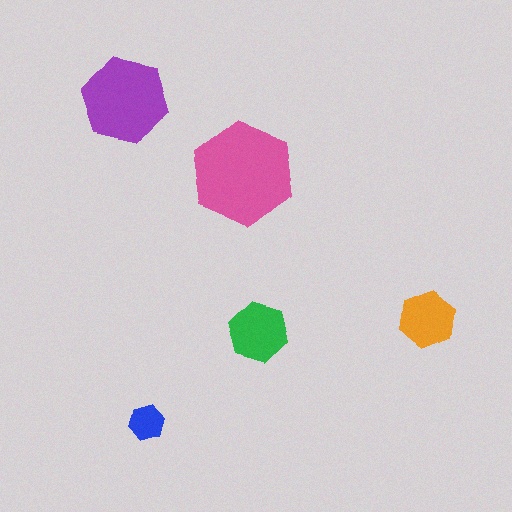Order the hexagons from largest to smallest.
the pink one, the purple one, the green one, the orange one, the blue one.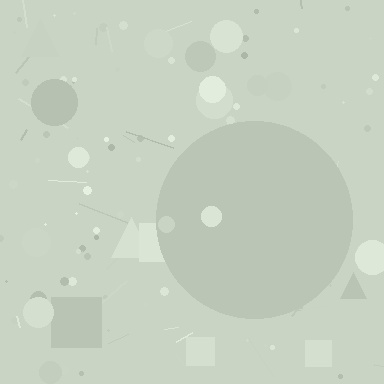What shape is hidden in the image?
A circle is hidden in the image.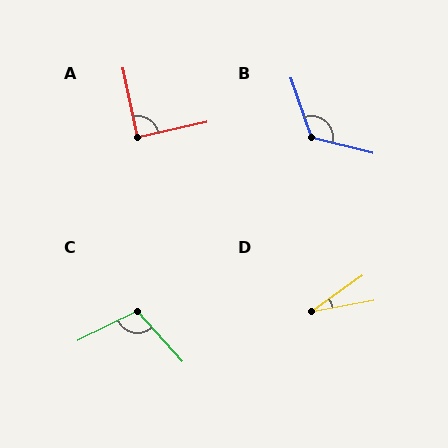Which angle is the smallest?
D, at approximately 24 degrees.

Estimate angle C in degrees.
Approximately 106 degrees.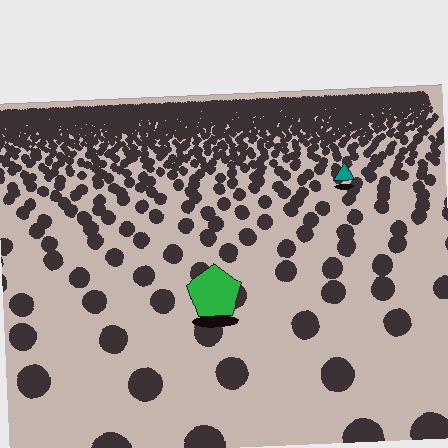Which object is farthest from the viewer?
The teal triangle is farthest from the viewer. It appears smaller and the ground texture around it is denser.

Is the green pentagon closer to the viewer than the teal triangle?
Yes. The green pentagon is closer — you can tell from the texture gradient: the ground texture is coarser near it.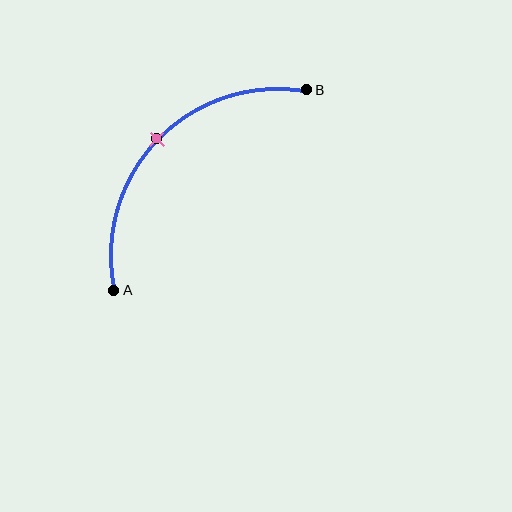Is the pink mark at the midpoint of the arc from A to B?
Yes. The pink mark lies on the arc at equal arc-length from both A and B — it is the arc midpoint.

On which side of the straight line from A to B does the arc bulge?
The arc bulges above and to the left of the straight line connecting A and B.